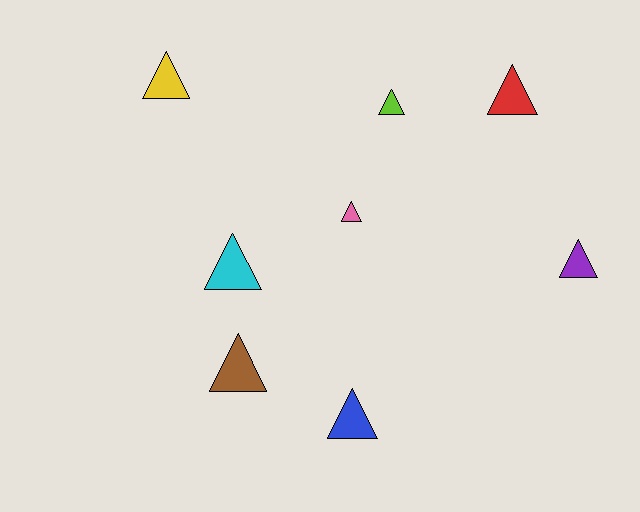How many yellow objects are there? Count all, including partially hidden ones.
There is 1 yellow object.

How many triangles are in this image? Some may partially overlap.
There are 8 triangles.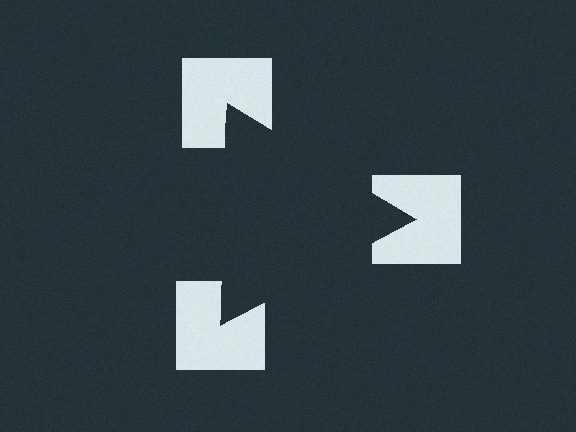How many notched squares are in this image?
There are 3 — one at each vertex of the illusory triangle.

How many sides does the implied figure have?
3 sides.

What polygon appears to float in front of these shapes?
An illusory triangle — its edges are inferred from the aligned wedge cuts in the notched squares, not physically drawn.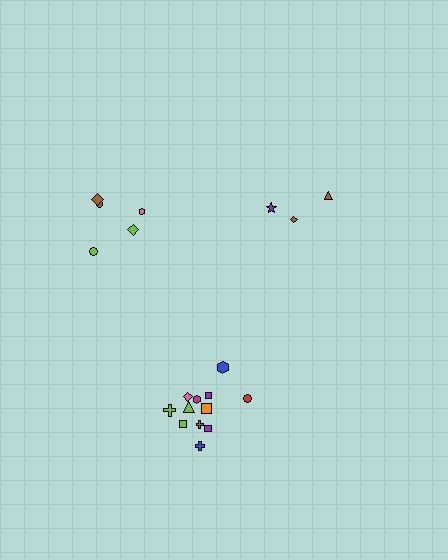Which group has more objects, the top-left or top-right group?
The top-left group.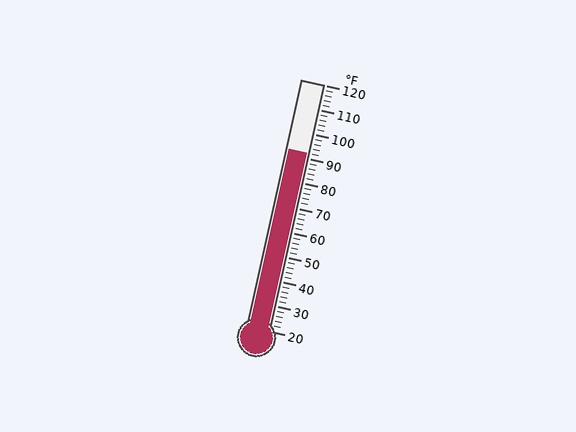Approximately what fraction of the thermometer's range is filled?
The thermometer is filled to approximately 70% of its range.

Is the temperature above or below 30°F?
The temperature is above 30°F.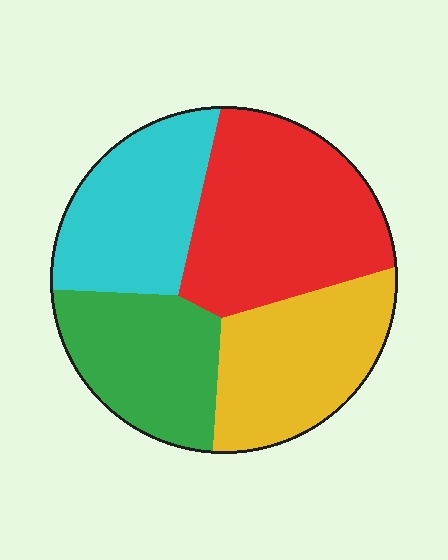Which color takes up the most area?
Red, at roughly 35%.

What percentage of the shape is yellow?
Yellow covers around 25% of the shape.